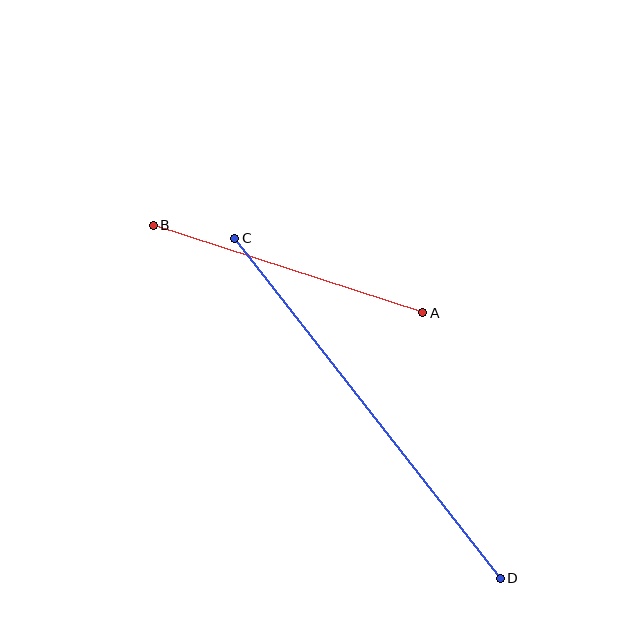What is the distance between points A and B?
The distance is approximately 283 pixels.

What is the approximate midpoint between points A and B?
The midpoint is at approximately (288, 269) pixels.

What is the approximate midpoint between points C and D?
The midpoint is at approximately (368, 408) pixels.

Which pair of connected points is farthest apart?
Points C and D are farthest apart.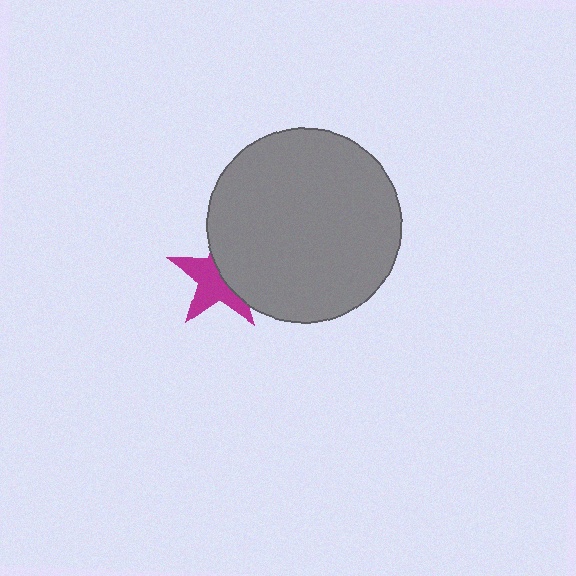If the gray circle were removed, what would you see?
You would see the complete magenta star.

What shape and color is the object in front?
The object in front is a gray circle.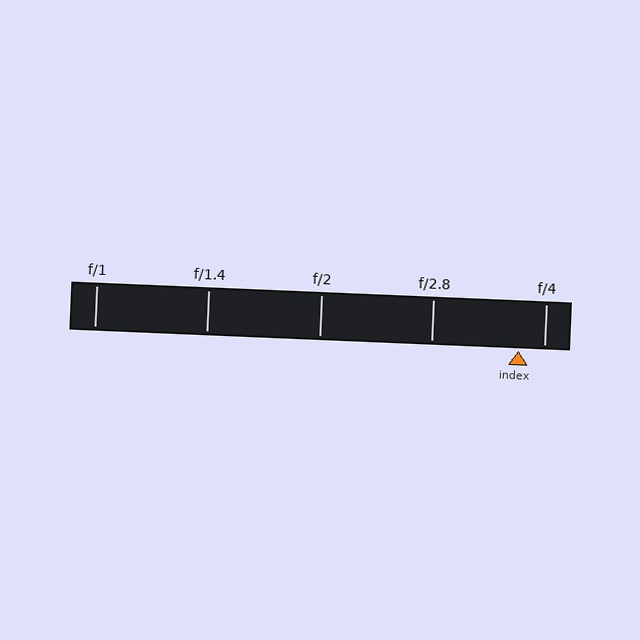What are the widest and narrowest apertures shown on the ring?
The widest aperture shown is f/1 and the narrowest is f/4.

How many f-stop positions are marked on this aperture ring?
There are 5 f-stop positions marked.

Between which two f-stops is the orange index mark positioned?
The index mark is between f/2.8 and f/4.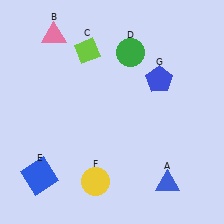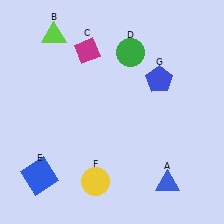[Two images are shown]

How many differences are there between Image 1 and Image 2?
There are 2 differences between the two images.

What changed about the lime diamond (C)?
In Image 1, C is lime. In Image 2, it changed to magenta.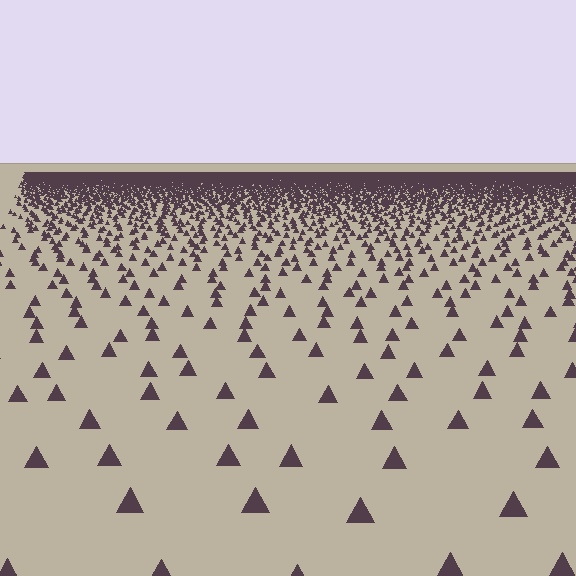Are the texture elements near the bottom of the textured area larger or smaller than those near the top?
Larger. Near the bottom, elements are closer to the viewer and appear at a bigger on-screen size.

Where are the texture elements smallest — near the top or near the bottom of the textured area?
Near the top.